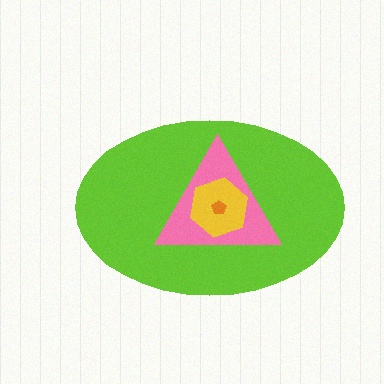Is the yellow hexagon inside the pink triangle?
Yes.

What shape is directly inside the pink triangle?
The yellow hexagon.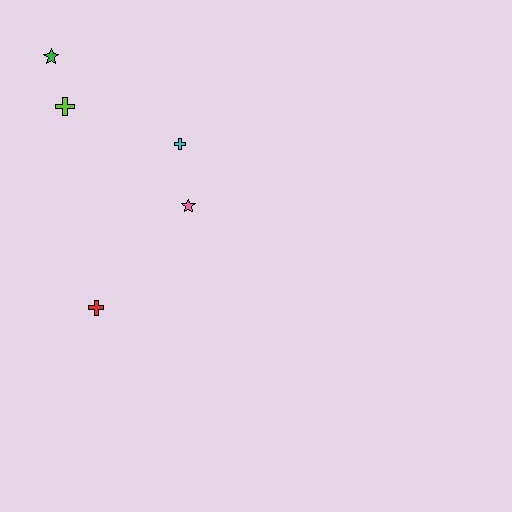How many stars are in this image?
There are 2 stars.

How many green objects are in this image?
There is 1 green object.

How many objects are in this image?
There are 5 objects.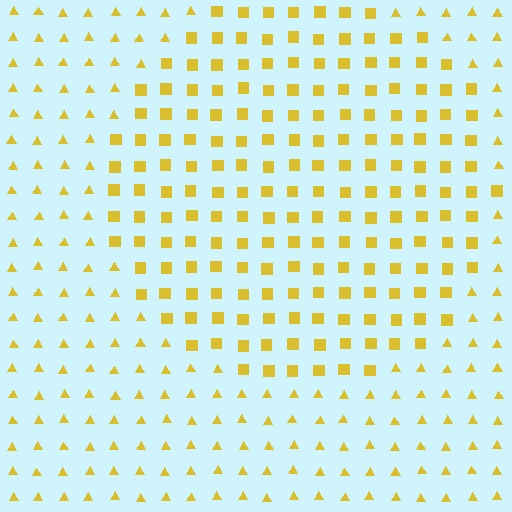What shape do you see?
I see a circle.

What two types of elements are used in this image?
The image uses squares inside the circle region and triangles outside it.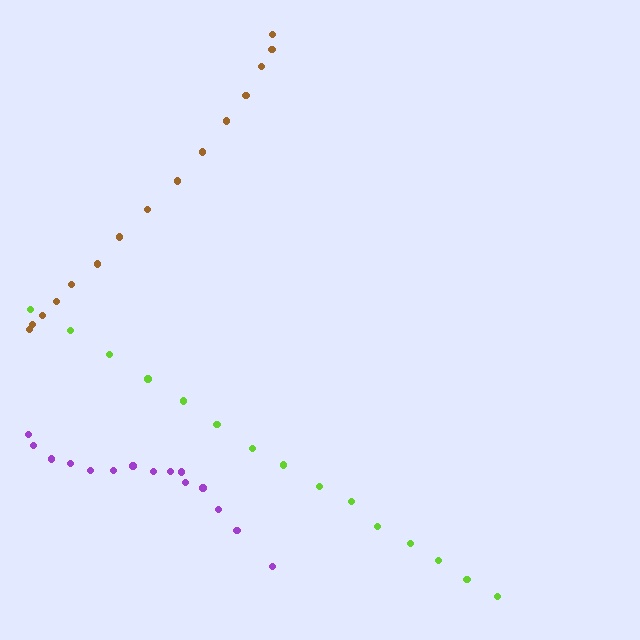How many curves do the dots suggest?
There are 3 distinct paths.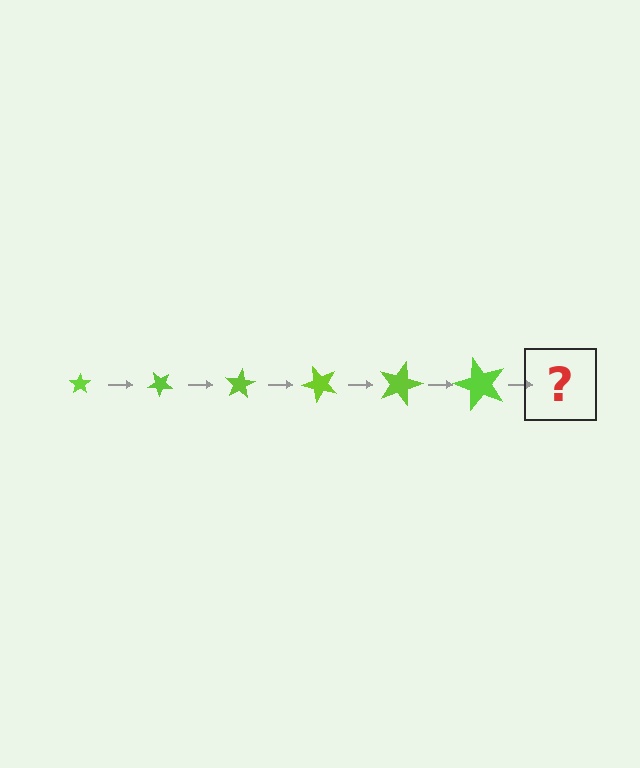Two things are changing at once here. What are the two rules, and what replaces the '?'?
The two rules are that the star grows larger each step and it rotates 40 degrees each step. The '?' should be a star, larger than the previous one and rotated 240 degrees from the start.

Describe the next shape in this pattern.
It should be a star, larger than the previous one and rotated 240 degrees from the start.